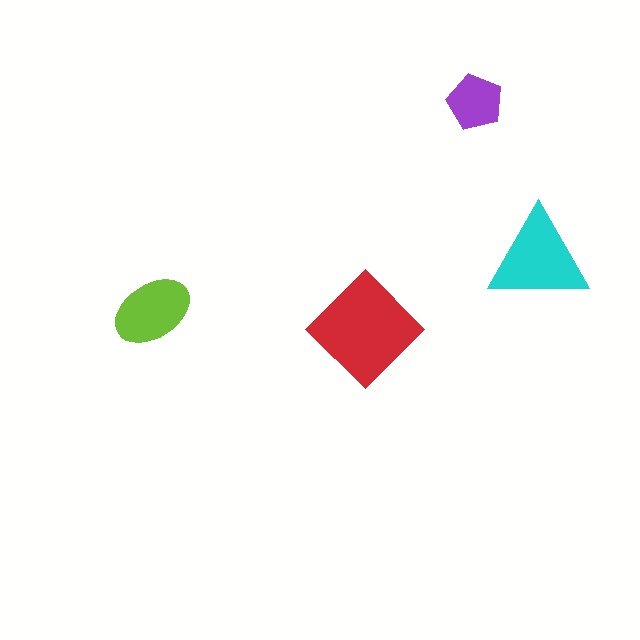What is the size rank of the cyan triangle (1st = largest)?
2nd.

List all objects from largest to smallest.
The red diamond, the cyan triangle, the lime ellipse, the purple pentagon.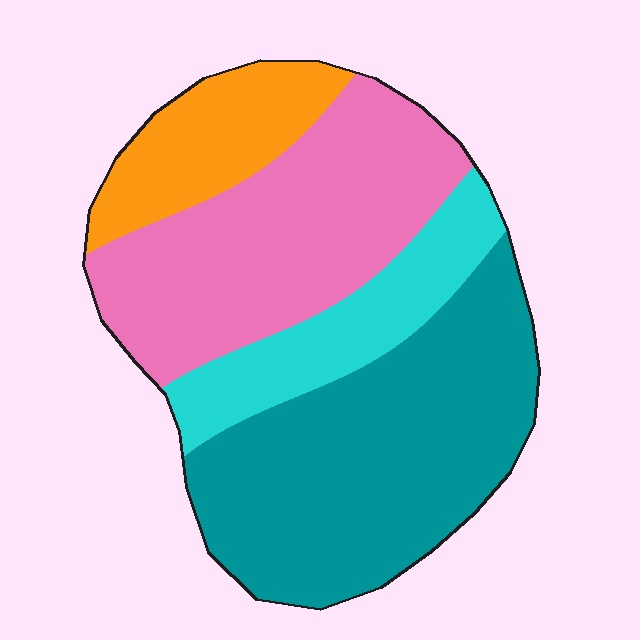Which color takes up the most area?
Teal, at roughly 40%.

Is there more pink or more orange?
Pink.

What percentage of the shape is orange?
Orange covers 13% of the shape.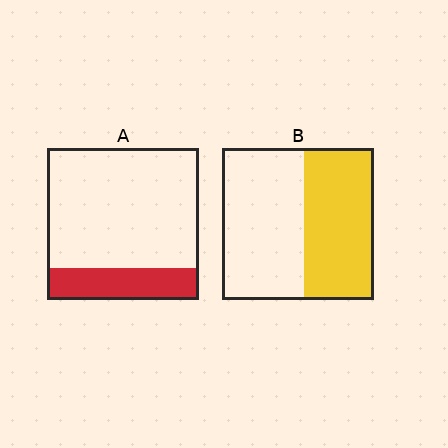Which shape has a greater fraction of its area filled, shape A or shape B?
Shape B.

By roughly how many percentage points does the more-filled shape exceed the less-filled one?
By roughly 25 percentage points (B over A).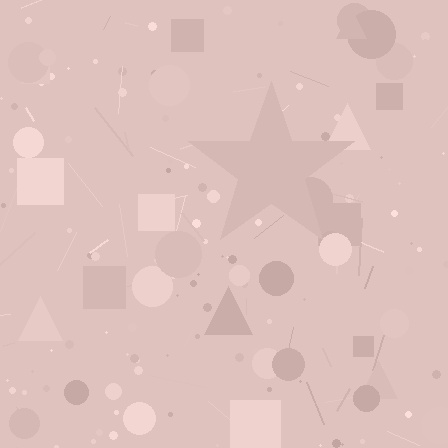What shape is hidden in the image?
A star is hidden in the image.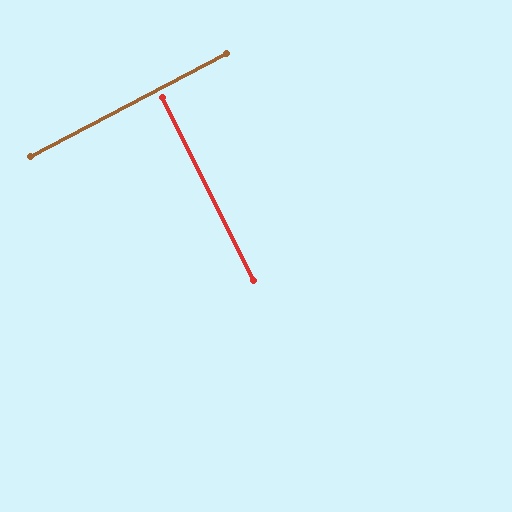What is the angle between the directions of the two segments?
Approximately 88 degrees.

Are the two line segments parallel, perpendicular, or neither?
Perpendicular — they meet at approximately 88°.